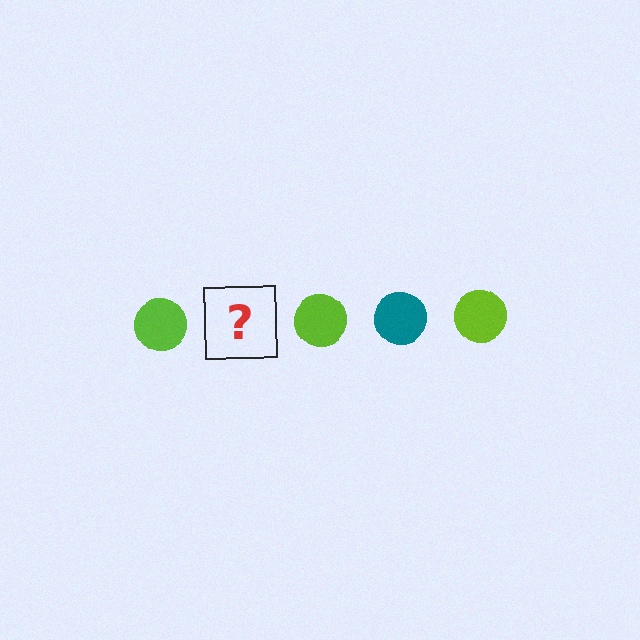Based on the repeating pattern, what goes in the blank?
The blank should be a teal circle.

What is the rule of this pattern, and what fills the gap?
The rule is that the pattern cycles through lime, teal circles. The gap should be filled with a teal circle.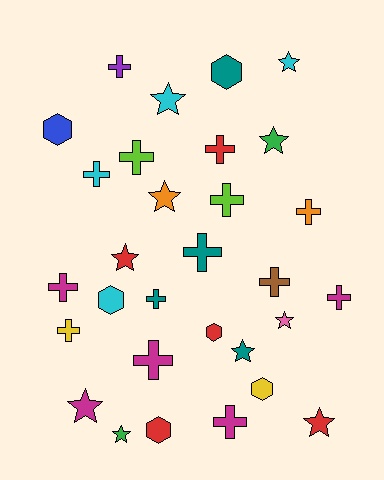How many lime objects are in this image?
There are 2 lime objects.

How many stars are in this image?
There are 10 stars.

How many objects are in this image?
There are 30 objects.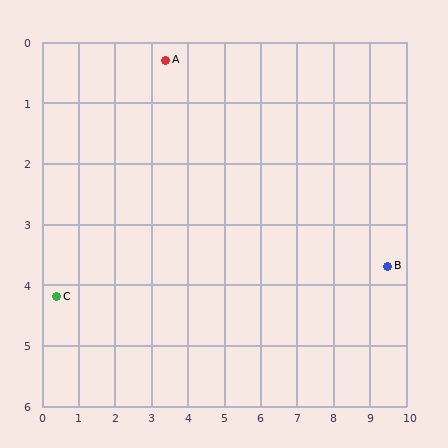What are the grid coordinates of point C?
Point C is at approximately (0.4, 4.2).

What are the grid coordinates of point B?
Point B is at approximately (9.5, 3.7).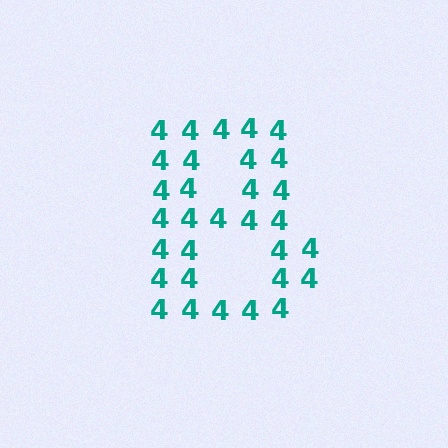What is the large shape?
The large shape is the letter B.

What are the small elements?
The small elements are digit 4's.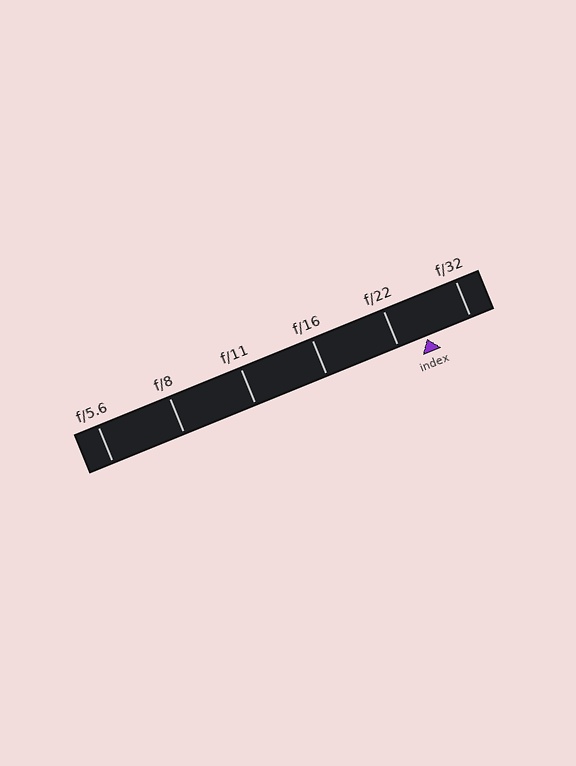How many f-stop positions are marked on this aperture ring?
There are 6 f-stop positions marked.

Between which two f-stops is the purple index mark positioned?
The index mark is between f/22 and f/32.